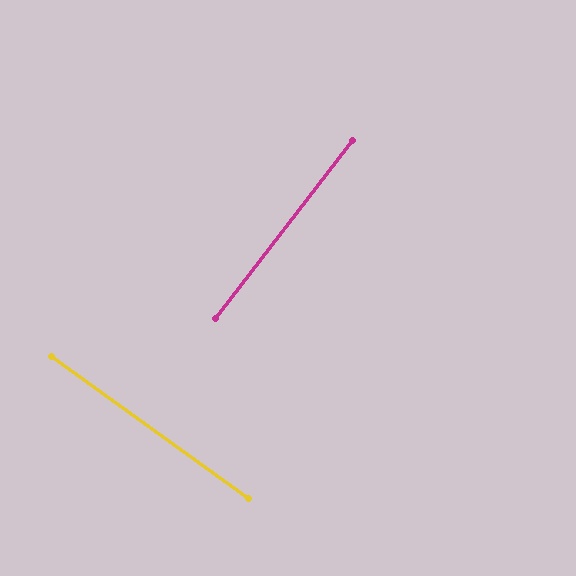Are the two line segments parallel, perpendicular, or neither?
Perpendicular — they meet at approximately 88°.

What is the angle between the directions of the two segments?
Approximately 88 degrees.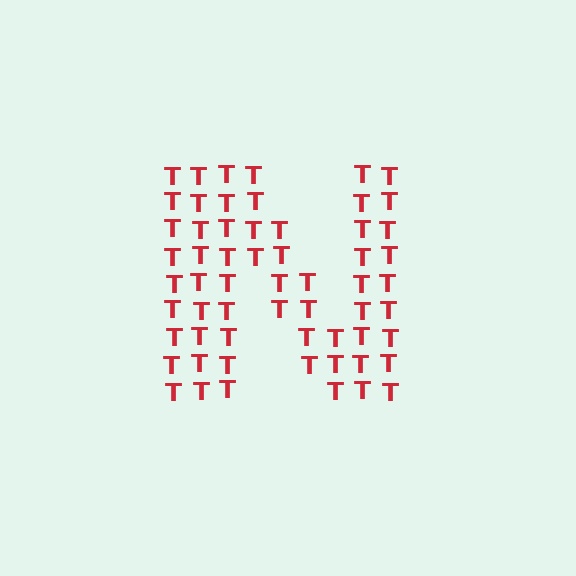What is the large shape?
The large shape is the letter N.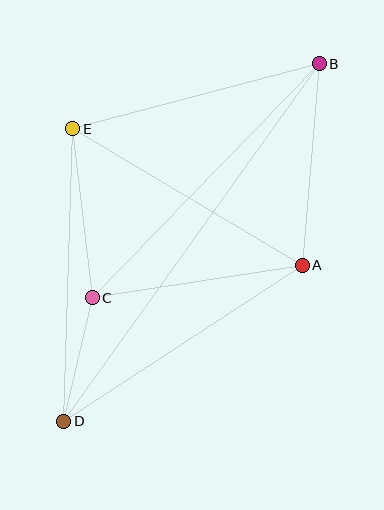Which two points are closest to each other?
Points C and D are closest to each other.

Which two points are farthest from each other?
Points B and D are farthest from each other.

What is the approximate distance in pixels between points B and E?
The distance between B and E is approximately 255 pixels.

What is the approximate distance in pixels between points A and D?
The distance between A and D is approximately 285 pixels.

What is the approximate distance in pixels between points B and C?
The distance between B and C is approximately 326 pixels.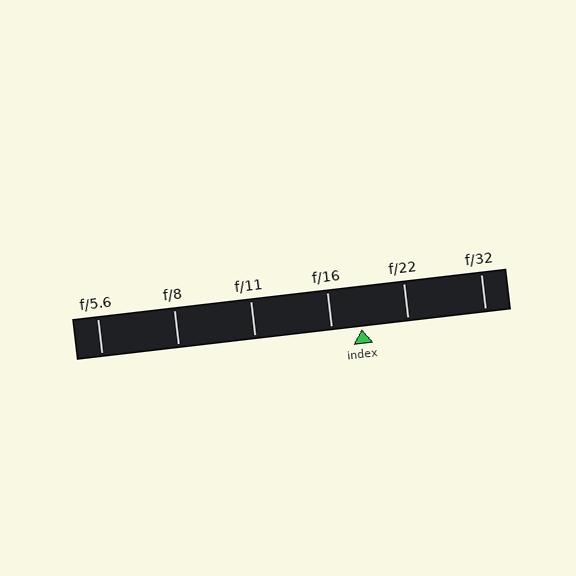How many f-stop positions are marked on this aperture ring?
There are 6 f-stop positions marked.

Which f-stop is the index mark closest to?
The index mark is closest to f/16.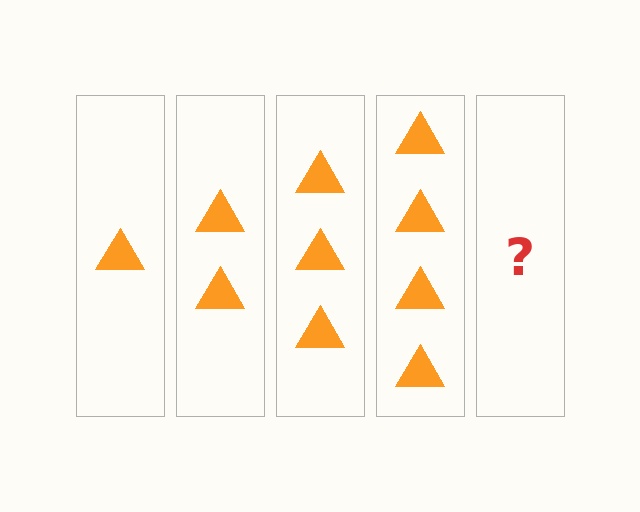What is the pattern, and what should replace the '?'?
The pattern is that each step adds one more triangle. The '?' should be 5 triangles.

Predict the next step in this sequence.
The next step is 5 triangles.